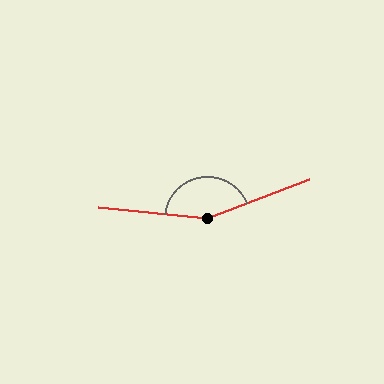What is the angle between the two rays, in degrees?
Approximately 153 degrees.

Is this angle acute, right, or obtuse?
It is obtuse.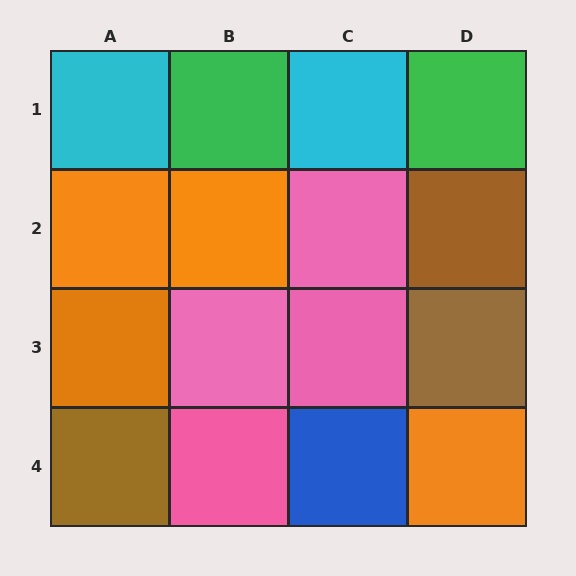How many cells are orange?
4 cells are orange.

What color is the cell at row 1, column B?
Green.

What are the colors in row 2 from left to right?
Orange, orange, pink, brown.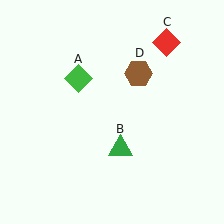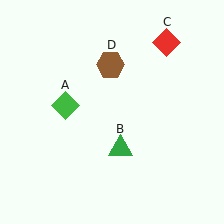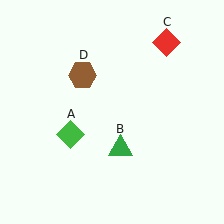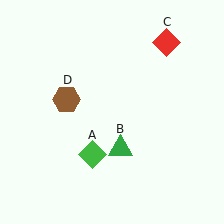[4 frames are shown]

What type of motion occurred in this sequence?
The green diamond (object A), brown hexagon (object D) rotated counterclockwise around the center of the scene.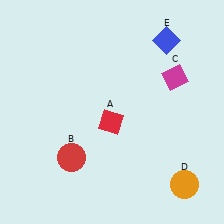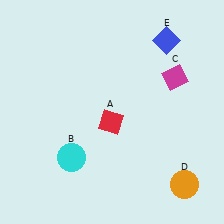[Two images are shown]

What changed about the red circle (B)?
In Image 1, B is red. In Image 2, it changed to cyan.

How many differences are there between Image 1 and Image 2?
There is 1 difference between the two images.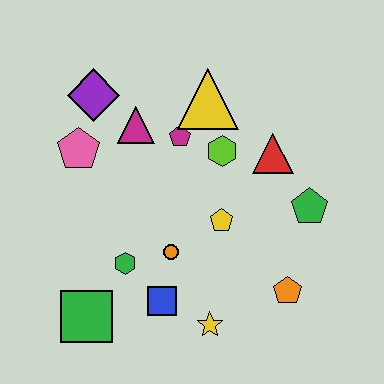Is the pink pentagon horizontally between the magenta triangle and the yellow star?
No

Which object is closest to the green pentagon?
The red triangle is closest to the green pentagon.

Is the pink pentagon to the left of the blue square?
Yes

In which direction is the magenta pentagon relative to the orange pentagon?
The magenta pentagon is above the orange pentagon.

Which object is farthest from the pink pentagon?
The orange pentagon is farthest from the pink pentagon.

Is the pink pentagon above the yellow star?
Yes